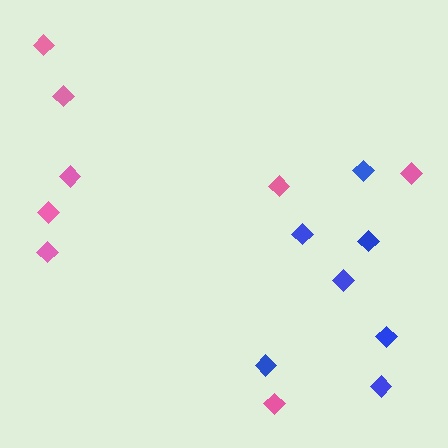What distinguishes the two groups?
There are 2 groups: one group of pink diamonds (8) and one group of blue diamonds (7).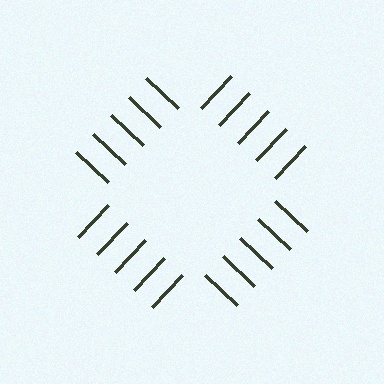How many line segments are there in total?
20 — 5 along each of the 4 edges.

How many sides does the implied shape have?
4 sides — the line-ends trace a square.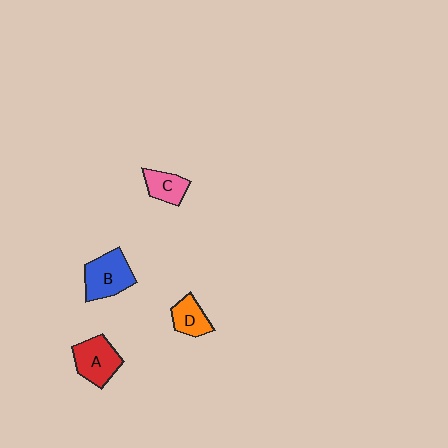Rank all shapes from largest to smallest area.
From largest to smallest: B (blue), A (red), D (orange), C (pink).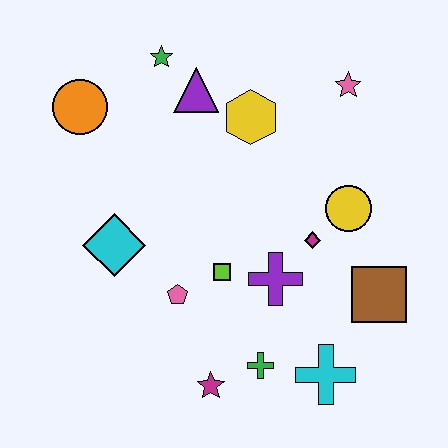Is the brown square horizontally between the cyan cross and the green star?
No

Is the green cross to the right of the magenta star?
Yes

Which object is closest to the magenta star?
The green cross is closest to the magenta star.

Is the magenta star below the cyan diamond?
Yes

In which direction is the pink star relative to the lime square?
The pink star is above the lime square.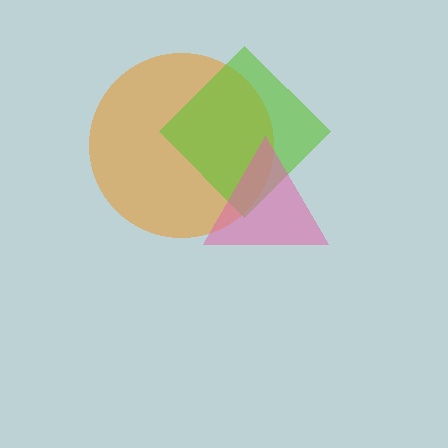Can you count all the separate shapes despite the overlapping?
Yes, there are 3 separate shapes.